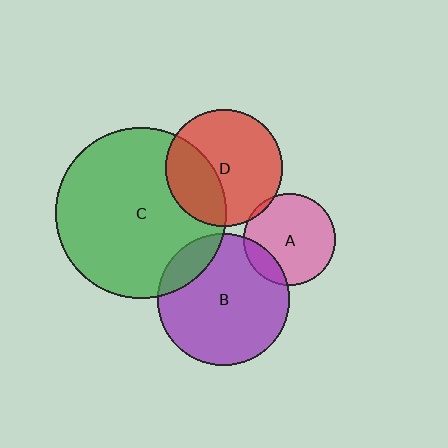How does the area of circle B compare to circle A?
Approximately 2.0 times.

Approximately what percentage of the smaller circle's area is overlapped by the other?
Approximately 35%.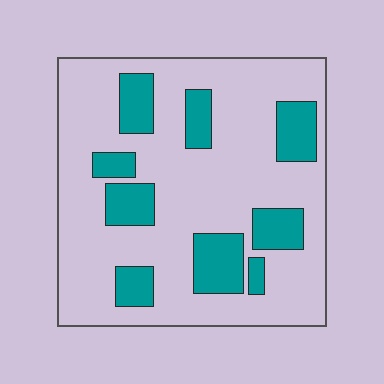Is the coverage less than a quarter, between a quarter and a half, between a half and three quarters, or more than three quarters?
Less than a quarter.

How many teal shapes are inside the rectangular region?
9.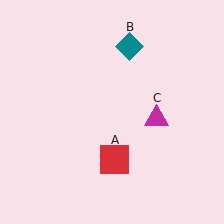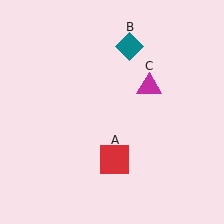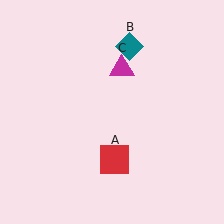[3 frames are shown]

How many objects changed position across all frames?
1 object changed position: magenta triangle (object C).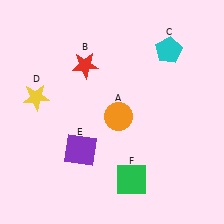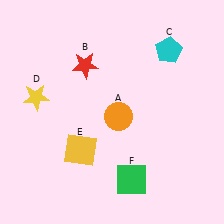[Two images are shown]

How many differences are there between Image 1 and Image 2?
There is 1 difference between the two images.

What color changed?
The square (E) changed from purple in Image 1 to yellow in Image 2.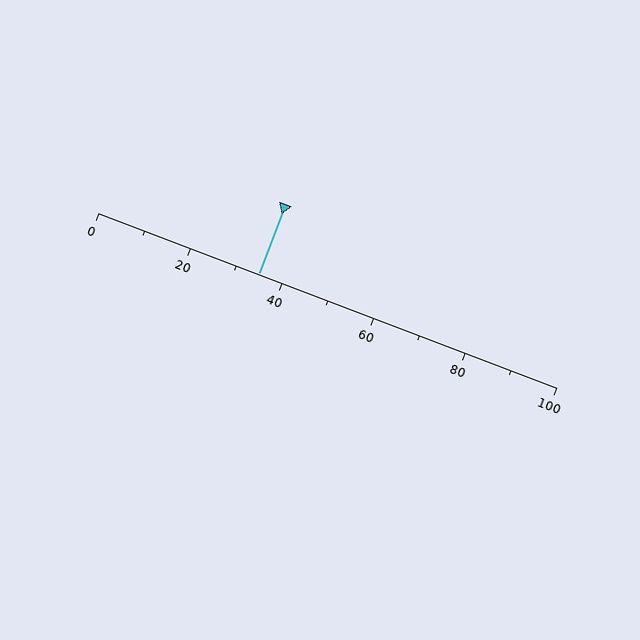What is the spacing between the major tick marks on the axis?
The major ticks are spaced 20 apart.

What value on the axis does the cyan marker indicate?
The marker indicates approximately 35.